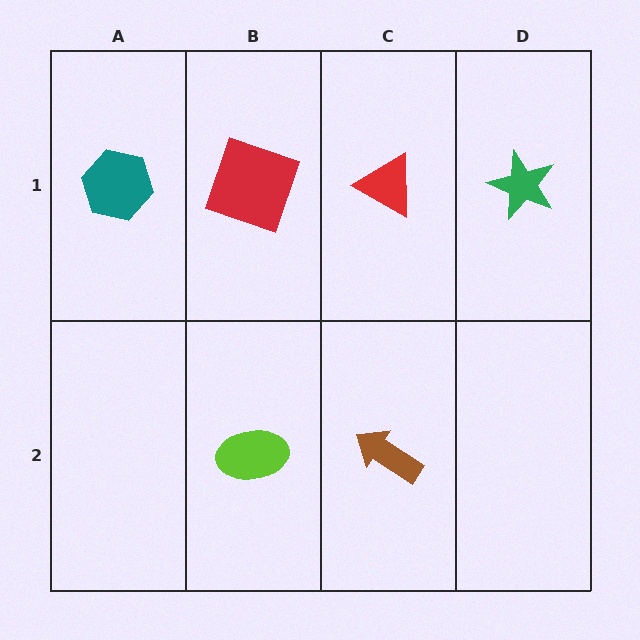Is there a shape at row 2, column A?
No, that cell is empty.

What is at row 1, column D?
A green star.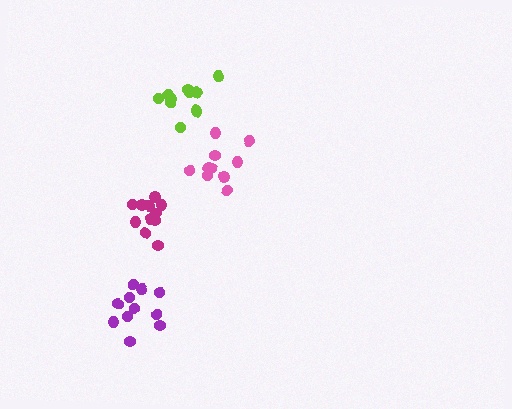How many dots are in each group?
Group 1: 11 dots, Group 2: 11 dots, Group 3: 10 dots, Group 4: 11 dots (43 total).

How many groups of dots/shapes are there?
There are 4 groups.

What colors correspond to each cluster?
The clusters are colored: magenta, purple, pink, lime.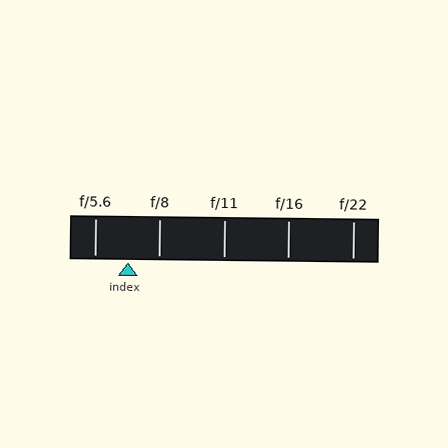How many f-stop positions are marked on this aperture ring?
There are 5 f-stop positions marked.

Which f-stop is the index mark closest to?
The index mark is closest to f/8.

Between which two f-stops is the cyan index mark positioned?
The index mark is between f/5.6 and f/8.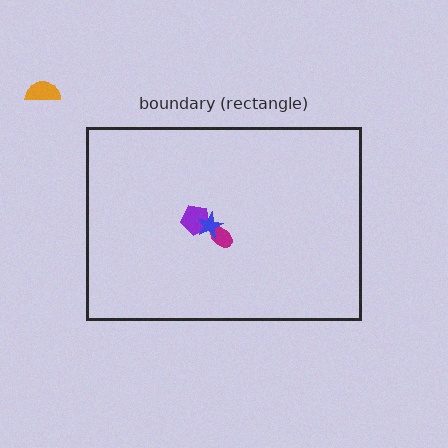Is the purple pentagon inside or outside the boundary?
Inside.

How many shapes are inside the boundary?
3 inside, 1 outside.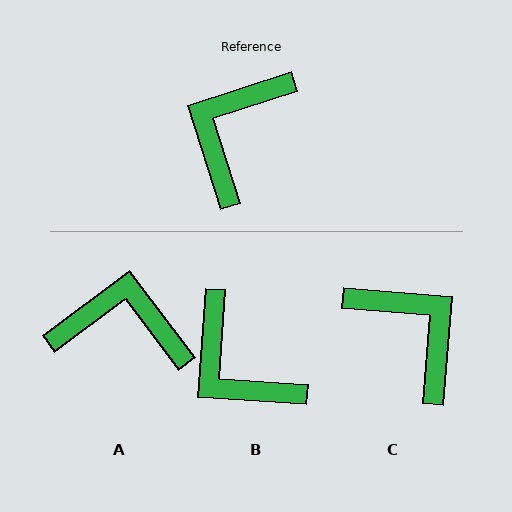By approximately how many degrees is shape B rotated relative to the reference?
Approximately 69 degrees counter-clockwise.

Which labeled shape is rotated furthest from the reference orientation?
C, about 112 degrees away.